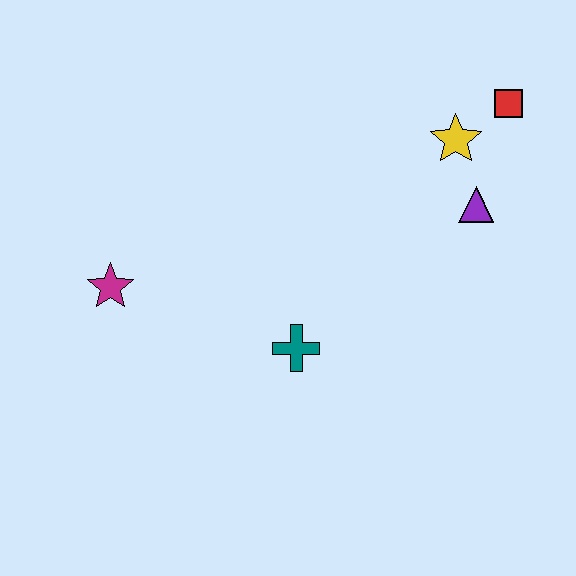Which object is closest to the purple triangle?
The yellow star is closest to the purple triangle.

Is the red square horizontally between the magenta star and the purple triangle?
No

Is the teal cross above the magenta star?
No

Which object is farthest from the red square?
The magenta star is farthest from the red square.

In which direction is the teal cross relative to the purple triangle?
The teal cross is to the left of the purple triangle.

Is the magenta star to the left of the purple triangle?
Yes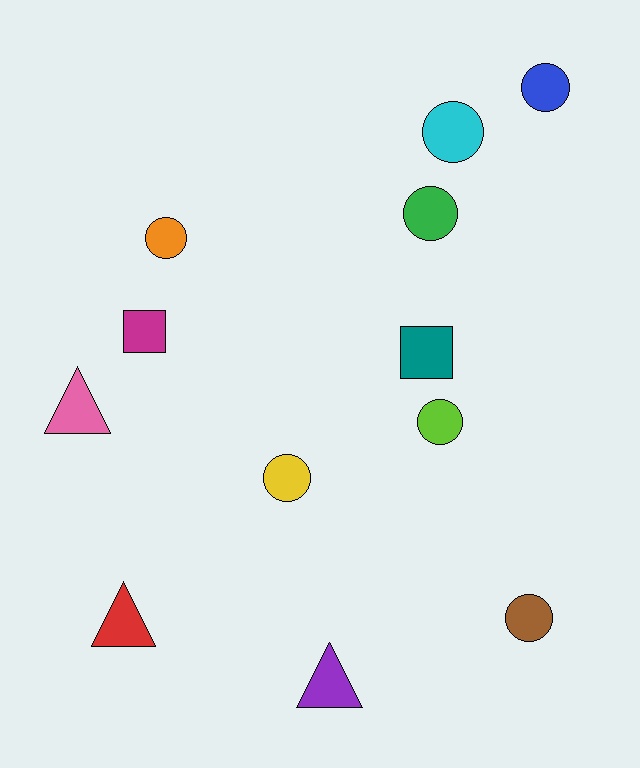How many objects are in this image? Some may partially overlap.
There are 12 objects.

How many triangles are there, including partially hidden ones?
There are 3 triangles.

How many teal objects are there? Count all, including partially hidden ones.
There is 1 teal object.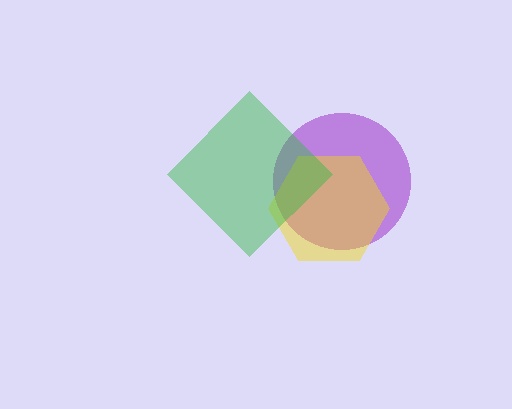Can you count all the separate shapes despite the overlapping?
Yes, there are 3 separate shapes.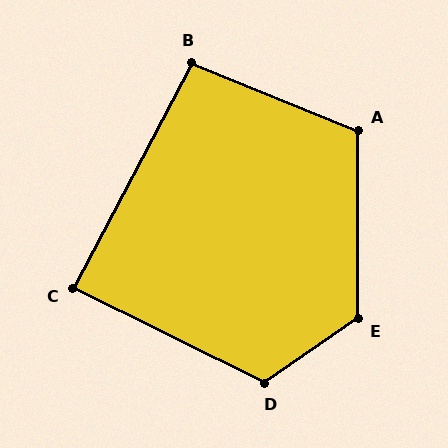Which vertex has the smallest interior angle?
C, at approximately 89 degrees.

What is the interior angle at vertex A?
Approximately 112 degrees (obtuse).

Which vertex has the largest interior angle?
E, at approximately 125 degrees.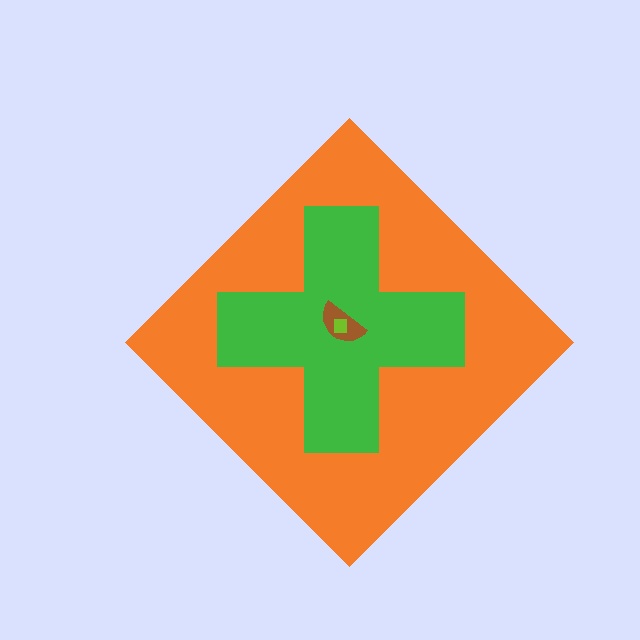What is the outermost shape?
The orange diamond.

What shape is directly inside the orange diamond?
The green cross.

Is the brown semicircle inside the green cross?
Yes.